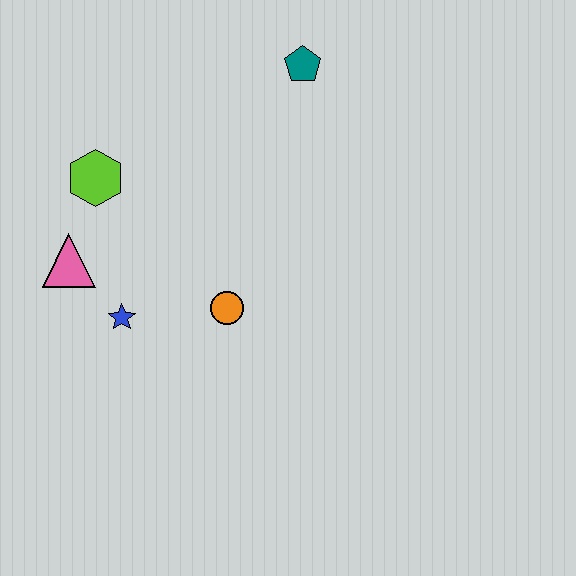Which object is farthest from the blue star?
The teal pentagon is farthest from the blue star.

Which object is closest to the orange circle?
The blue star is closest to the orange circle.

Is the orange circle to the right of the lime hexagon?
Yes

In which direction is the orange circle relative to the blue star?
The orange circle is to the right of the blue star.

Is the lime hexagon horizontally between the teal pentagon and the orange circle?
No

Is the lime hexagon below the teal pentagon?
Yes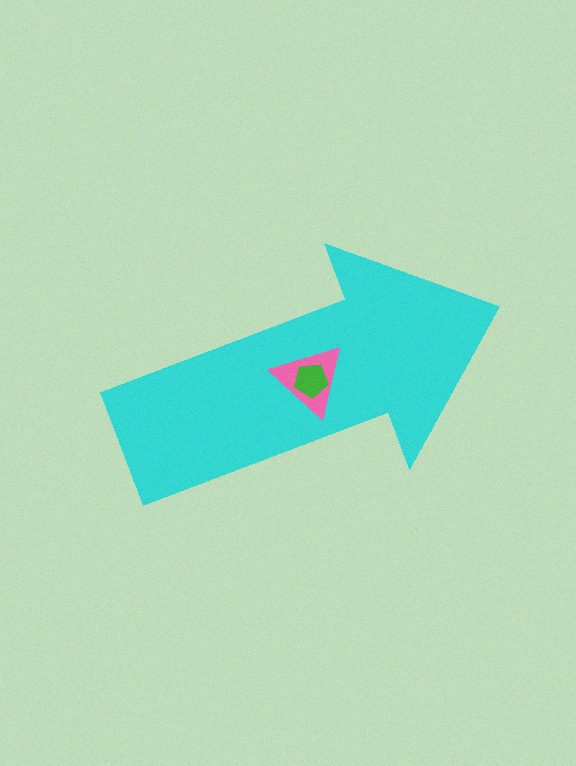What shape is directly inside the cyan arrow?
The pink triangle.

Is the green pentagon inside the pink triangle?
Yes.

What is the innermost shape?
The green pentagon.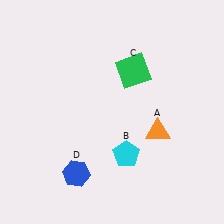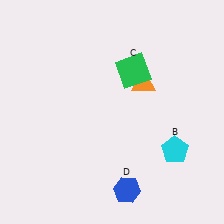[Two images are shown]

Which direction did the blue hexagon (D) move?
The blue hexagon (D) moved right.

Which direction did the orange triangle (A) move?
The orange triangle (A) moved up.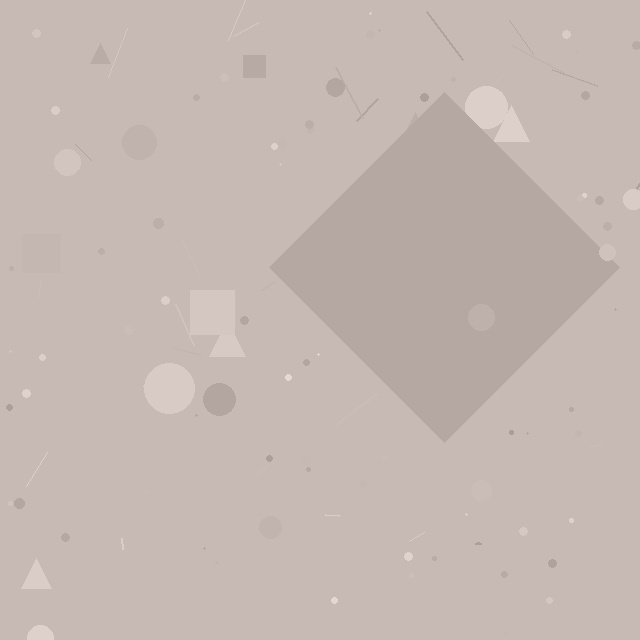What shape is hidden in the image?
A diamond is hidden in the image.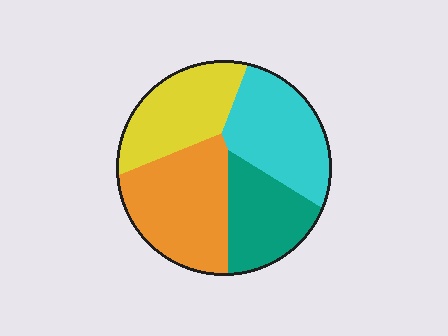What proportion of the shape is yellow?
Yellow covers roughly 25% of the shape.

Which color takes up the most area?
Orange, at roughly 30%.